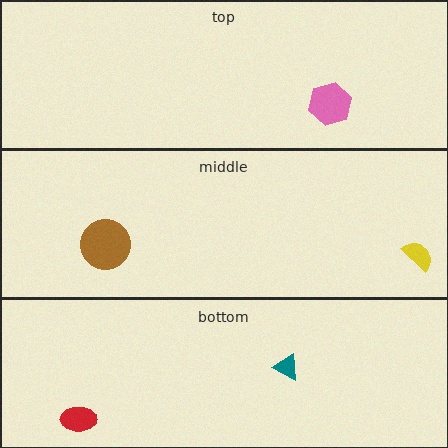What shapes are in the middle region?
The brown circle, the yellow semicircle.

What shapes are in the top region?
The pink hexagon.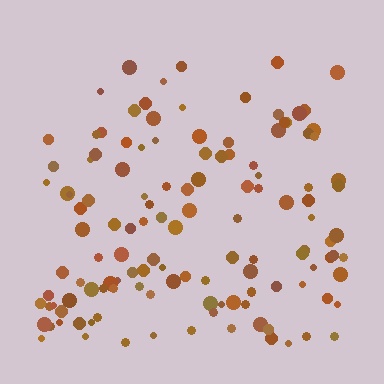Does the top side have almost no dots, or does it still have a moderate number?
Still a moderate number, just noticeably fewer than the bottom.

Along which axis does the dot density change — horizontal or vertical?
Vertical.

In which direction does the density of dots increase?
From top to bottom, with the bottom side densest.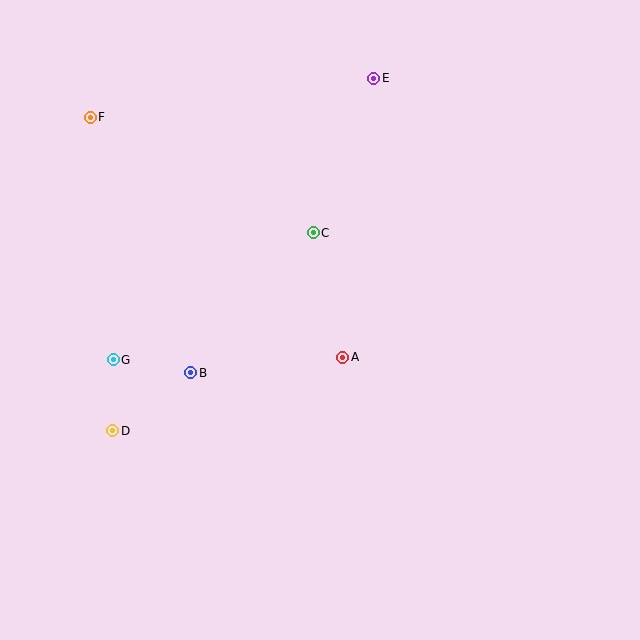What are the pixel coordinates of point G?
Point G is at (113, 360).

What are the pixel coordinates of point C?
Point C is at (313, 233).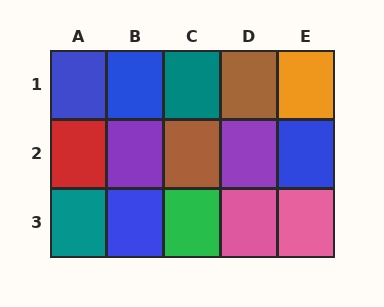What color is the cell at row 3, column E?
Pink.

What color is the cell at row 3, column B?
Blue.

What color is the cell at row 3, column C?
Green.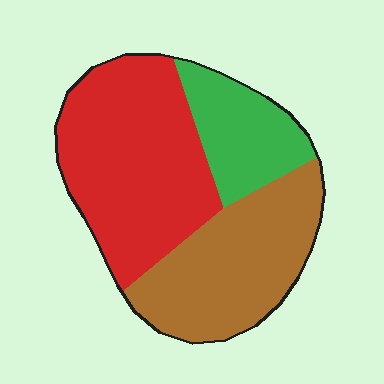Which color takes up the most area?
Red, at roughly 45%.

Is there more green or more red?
Red.